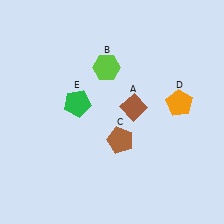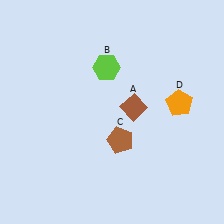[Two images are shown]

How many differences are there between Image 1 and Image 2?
There is 1 difference between the two images.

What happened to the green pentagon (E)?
The green pentagon (E) was removed in Image 2. It was in the top-left area of Image 1.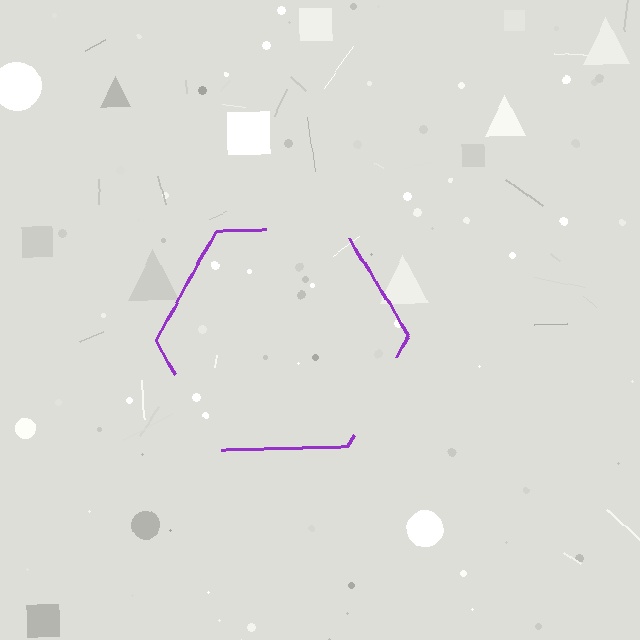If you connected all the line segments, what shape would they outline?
They would outline a hexagon.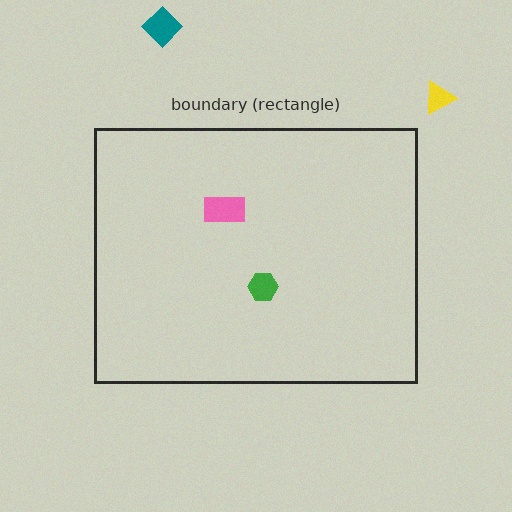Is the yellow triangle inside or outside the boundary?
Outside.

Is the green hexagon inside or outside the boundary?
Inside.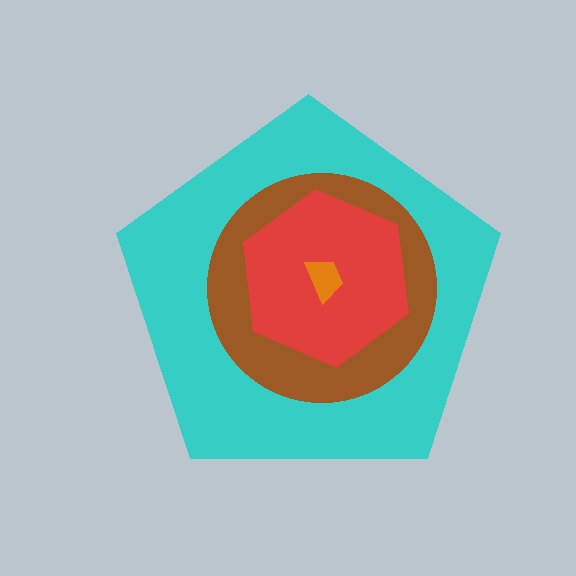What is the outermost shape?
The cyan pentagon.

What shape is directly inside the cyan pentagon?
The brown circle.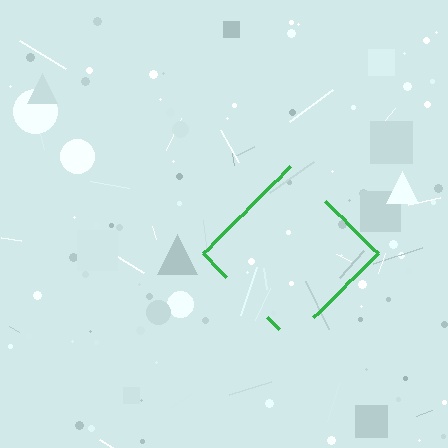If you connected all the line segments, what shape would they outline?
They would outline a diamond.